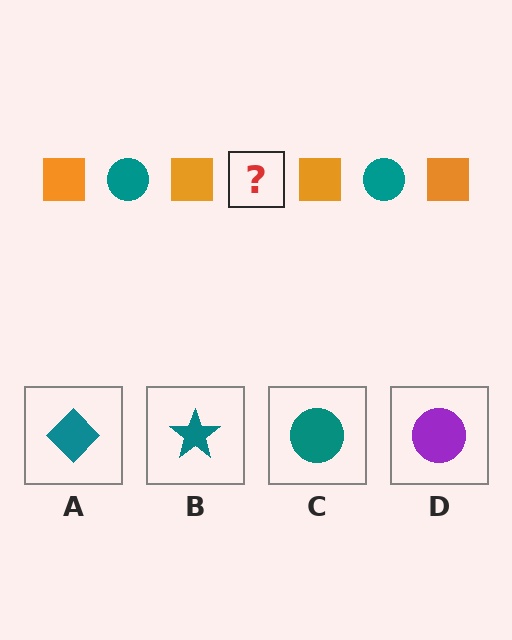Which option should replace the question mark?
Option C.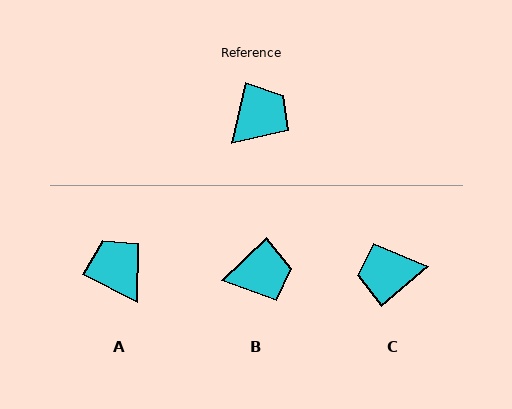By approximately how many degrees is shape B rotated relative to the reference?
Approximately 33 degrees clockwise.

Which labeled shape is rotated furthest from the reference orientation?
C, about 145 degrees away.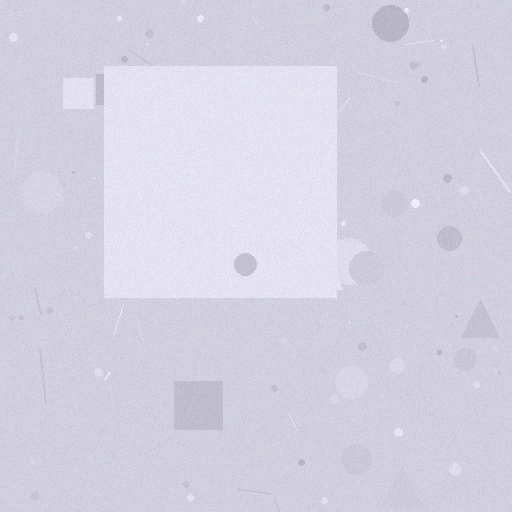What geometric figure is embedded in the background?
A square is embedded in the background.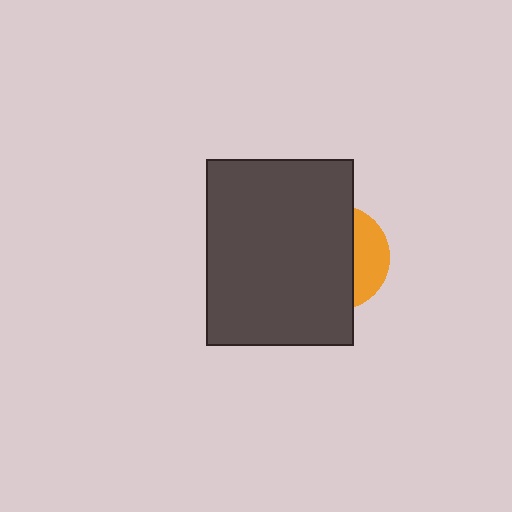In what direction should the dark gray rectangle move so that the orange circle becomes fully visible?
The dark gray rectangle should move left. That is the shortest direction to clear the overlap and leave the orange circle fully visible.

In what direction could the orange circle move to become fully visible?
The orange circle could move right. That would shift it out from behind the dark gray rectangle entirely.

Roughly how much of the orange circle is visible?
A small part of it is visible (roughly 31%).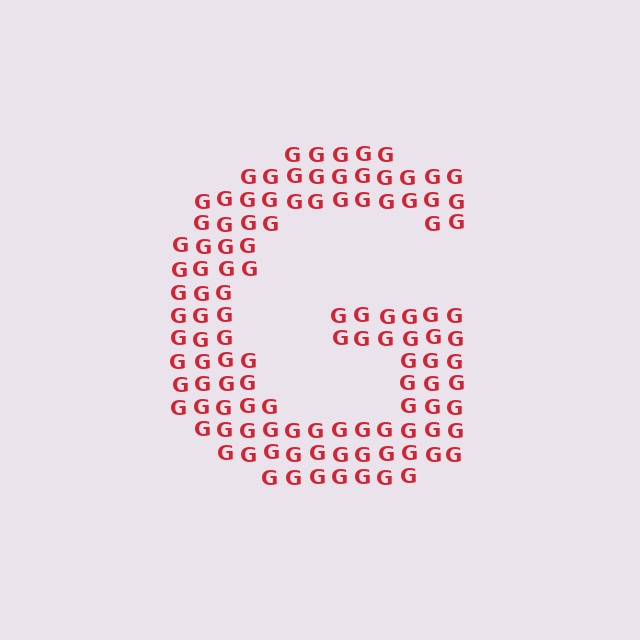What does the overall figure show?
The overall figure shows the letter G.